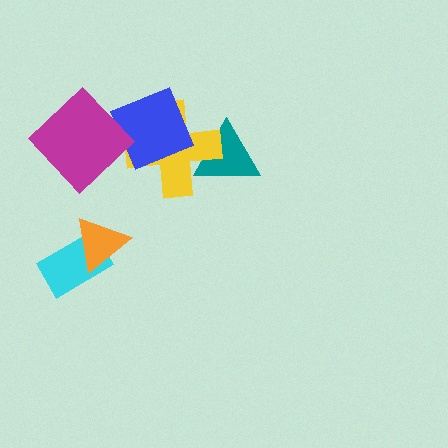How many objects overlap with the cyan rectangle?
1 object overlaps with the cyan rectangle.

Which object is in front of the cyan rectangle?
The orange triangle is in front of the cyan rectangle.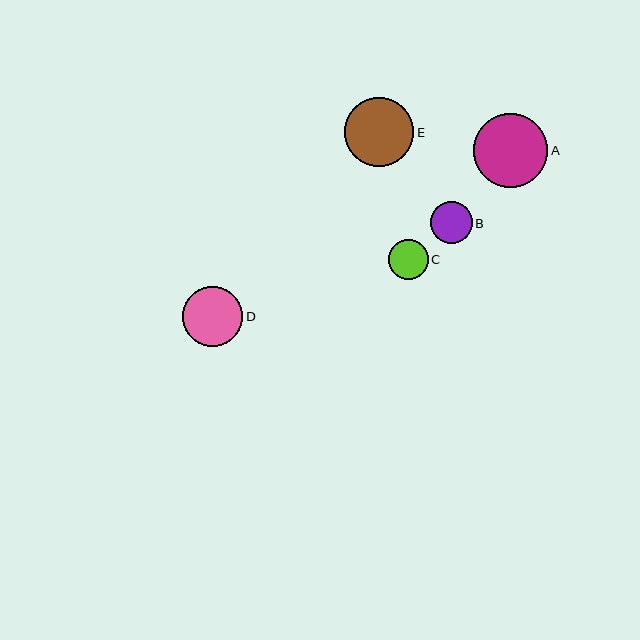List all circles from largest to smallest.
From largest to smallest: A, E, D, B, C.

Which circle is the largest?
Circle A is the largest with a size of approximately 75 pixels.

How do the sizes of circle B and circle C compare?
Circle B and circle C are approximately the same size.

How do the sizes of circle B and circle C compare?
Circle B and circle C are approximately the same size.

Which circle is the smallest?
Circle C is the smallest with a size of approximately 40 pixels.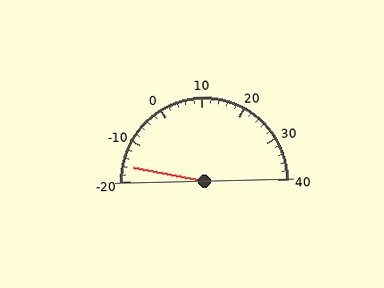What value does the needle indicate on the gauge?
The needle indicates approximately -16.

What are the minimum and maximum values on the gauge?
The gauge ranges from -20 to 40.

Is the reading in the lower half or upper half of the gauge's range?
The reading is in the lower half of the range (-20 to 40).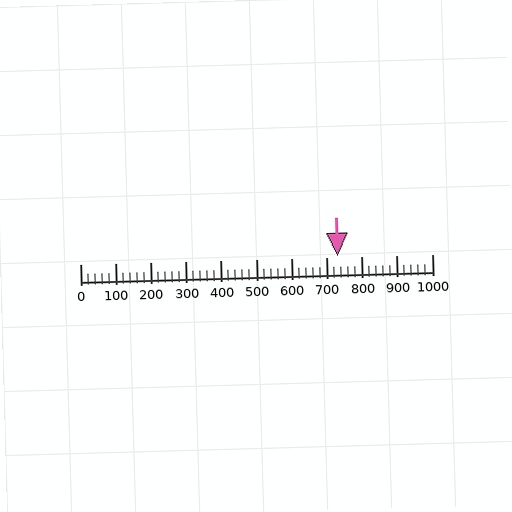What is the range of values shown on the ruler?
The ruler shows values from 0 to 1000.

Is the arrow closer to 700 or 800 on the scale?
The arrow is closer to 700.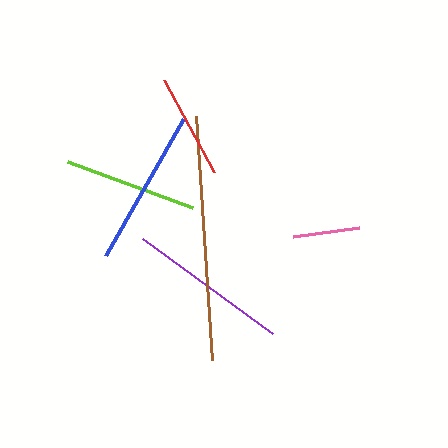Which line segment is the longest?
The brown line is the longest at approximately 245 pixels.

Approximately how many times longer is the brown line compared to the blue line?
The brown line is approximately 1.5 times the length of the blue line.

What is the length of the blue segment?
The blue segment is approximately 158 pixels long.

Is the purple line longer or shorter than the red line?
The purple line is longer than the red line.